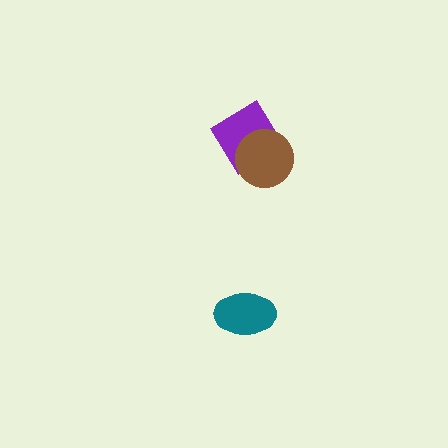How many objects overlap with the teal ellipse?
0 objects overlap with the teal ellipse.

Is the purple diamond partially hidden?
Yes, it is partially covered by another shape.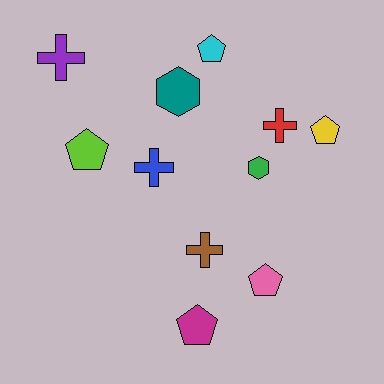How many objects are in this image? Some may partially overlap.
There are 11 objects.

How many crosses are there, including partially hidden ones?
There are 4 crosses.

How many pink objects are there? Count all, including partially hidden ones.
There is 1 pink object.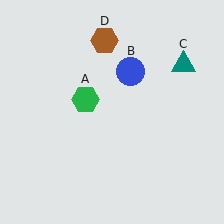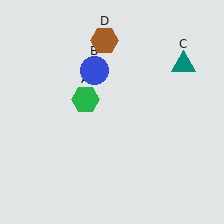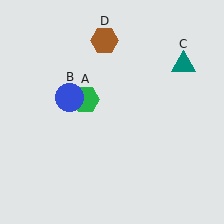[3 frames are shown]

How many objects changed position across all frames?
1 object changed position: blue circle (object B).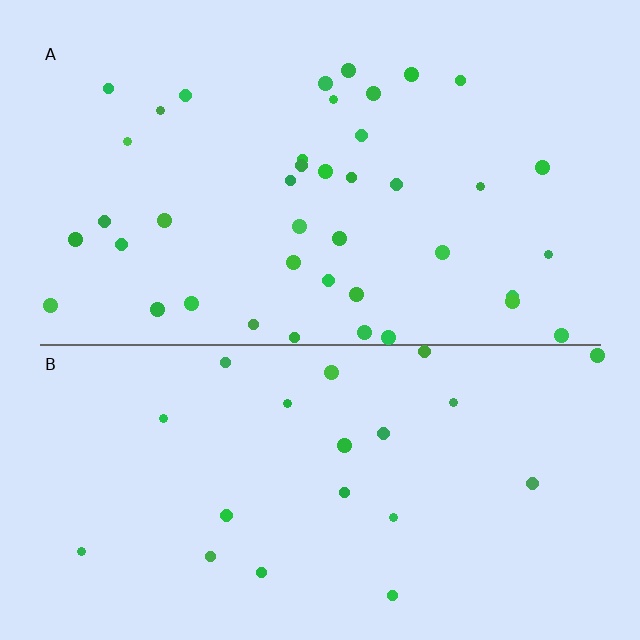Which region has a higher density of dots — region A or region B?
A (the top).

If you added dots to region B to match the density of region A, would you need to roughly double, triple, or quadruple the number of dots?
Approximately double.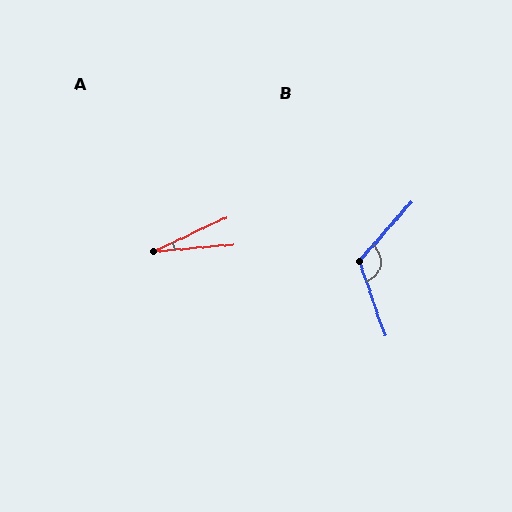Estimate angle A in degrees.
Approximately 20 degrees.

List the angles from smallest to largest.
A (20°), B (119°).